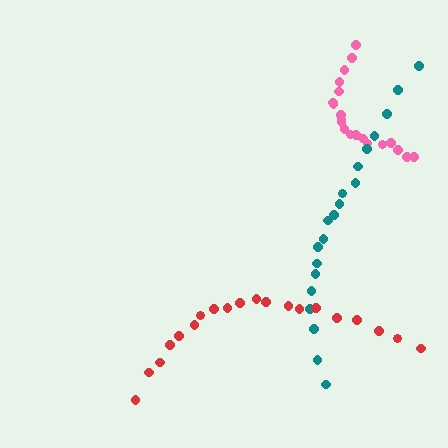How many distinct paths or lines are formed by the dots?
There are 3 distinct paths.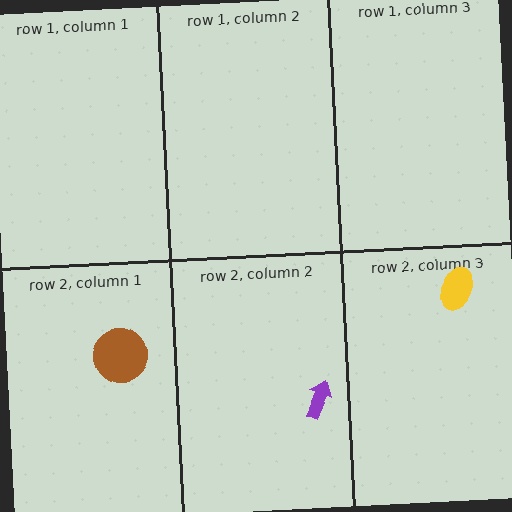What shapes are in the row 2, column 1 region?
The brown circle.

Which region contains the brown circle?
The row 2, column 1 region.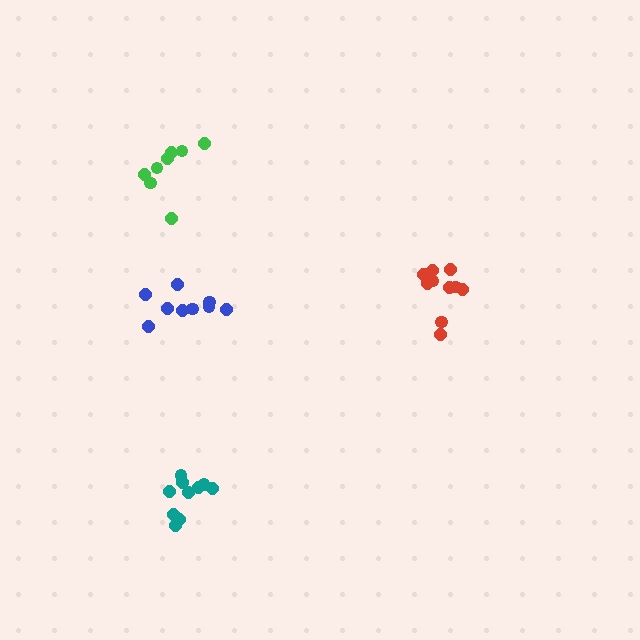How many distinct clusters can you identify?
There are 4 distinct clusters.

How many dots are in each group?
Group 1: 8 dots, Group 2: 9 dots, Group 3: 10 dots, Group 4: 10 dots (37 total).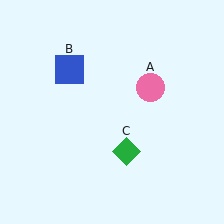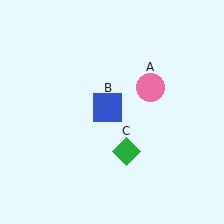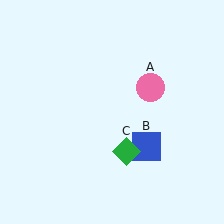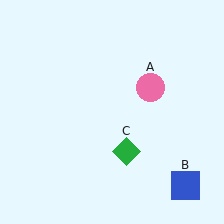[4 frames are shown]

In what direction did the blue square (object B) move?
The blue square (object B) moved down and to the right.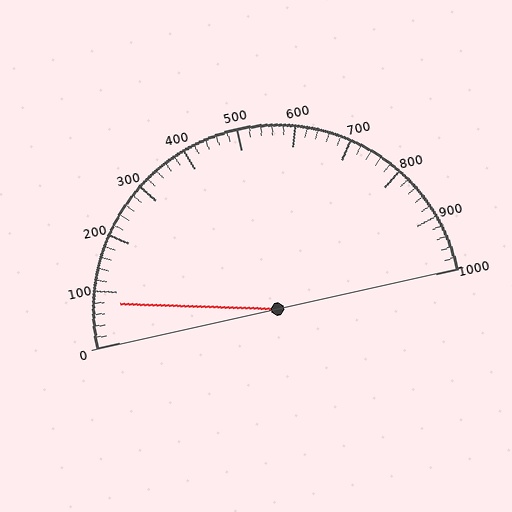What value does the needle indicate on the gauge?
The needle indicates approximately 80.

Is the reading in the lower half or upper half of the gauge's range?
The reading is in the lower half of the range (0 to 1000).